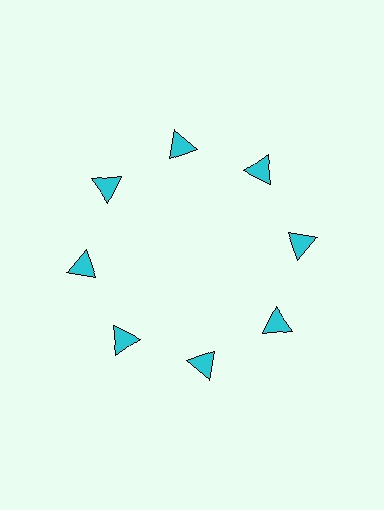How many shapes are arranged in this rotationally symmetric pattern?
There are 8 shapes, arranged in 8 groups of 1.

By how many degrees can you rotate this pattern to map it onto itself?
The pattern maps onto itself every 45 degrees of rotation.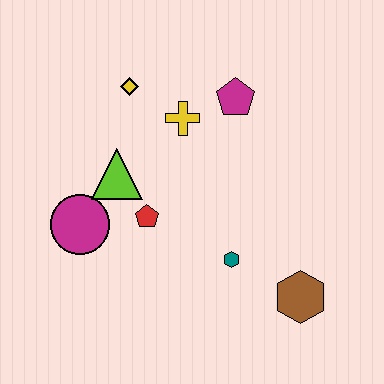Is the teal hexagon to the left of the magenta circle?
No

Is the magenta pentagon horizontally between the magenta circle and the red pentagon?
No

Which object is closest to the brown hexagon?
The teal hexagon is closest to the brown hexagon.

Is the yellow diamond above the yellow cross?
Yes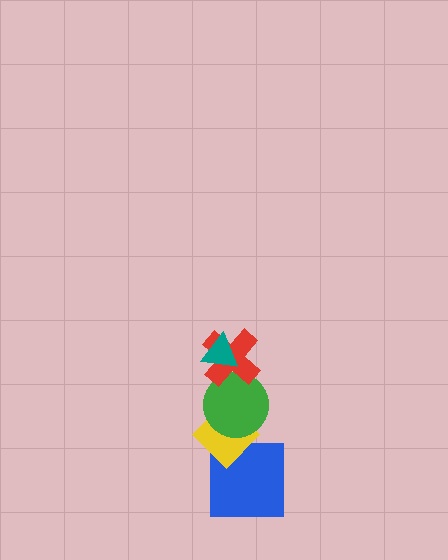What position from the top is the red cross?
The red cross is 2nd from the top.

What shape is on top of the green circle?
The red cross is on top of the green circle.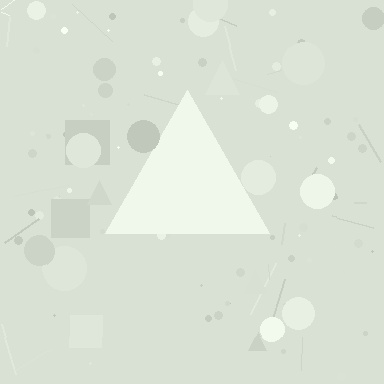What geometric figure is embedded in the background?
A triangle is embedded in the background.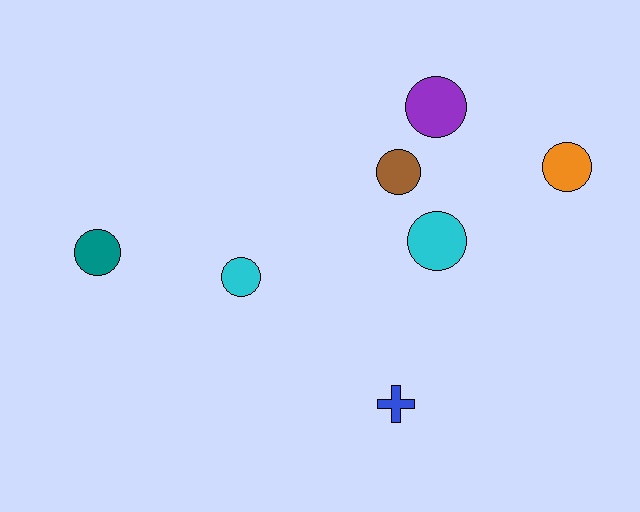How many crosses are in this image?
There is 1 cross.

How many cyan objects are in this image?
There are 2 cyan objects.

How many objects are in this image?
There are 7 objects.